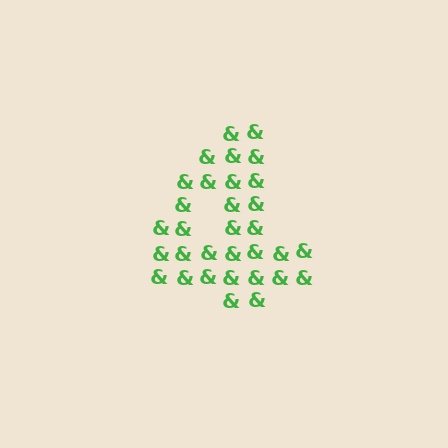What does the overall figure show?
The overall figure shows the digit 4.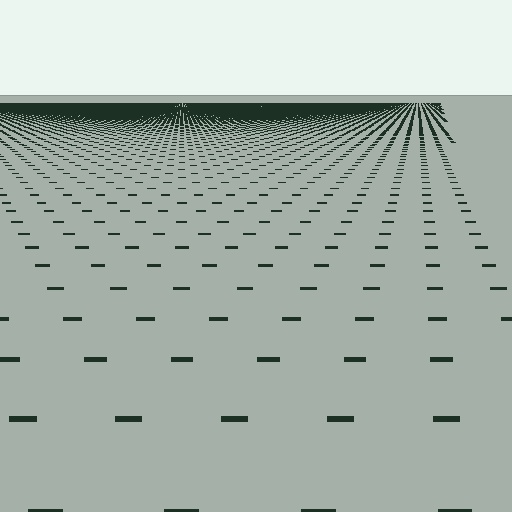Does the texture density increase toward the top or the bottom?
Density increases toward the top.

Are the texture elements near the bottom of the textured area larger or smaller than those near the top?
Larger. Near the bottom, elements are closer to the viewer and appear at a bigger on-screen size.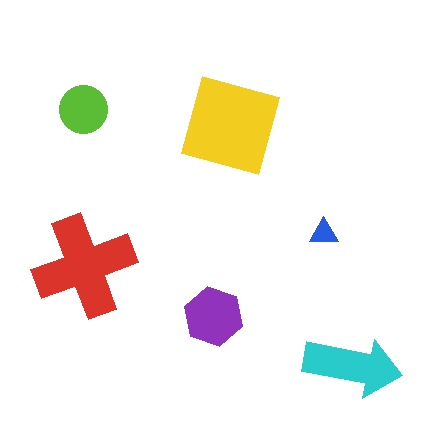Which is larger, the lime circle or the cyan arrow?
The cyan arrow.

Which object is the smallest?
The blue triangle.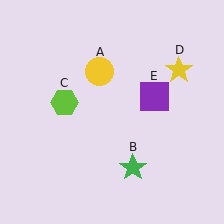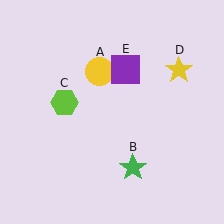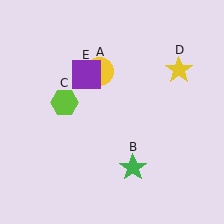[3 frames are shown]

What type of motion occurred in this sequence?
The purple square (object E) rotated counterclockwise around the center of the scene.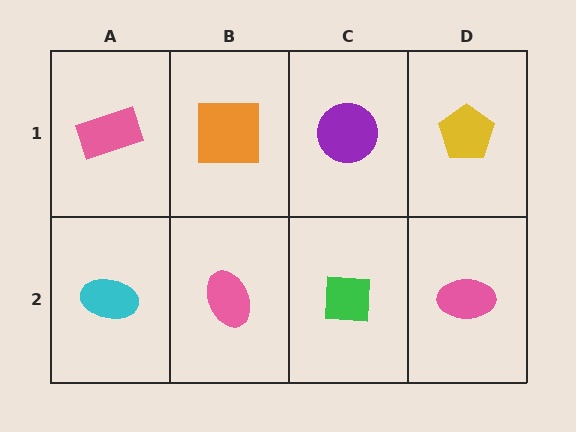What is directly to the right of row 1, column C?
A yellow pentagon.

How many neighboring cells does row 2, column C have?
3.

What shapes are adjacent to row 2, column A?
A pink rectangle (row 1, column A), a pink ellipse (row 2, column B).